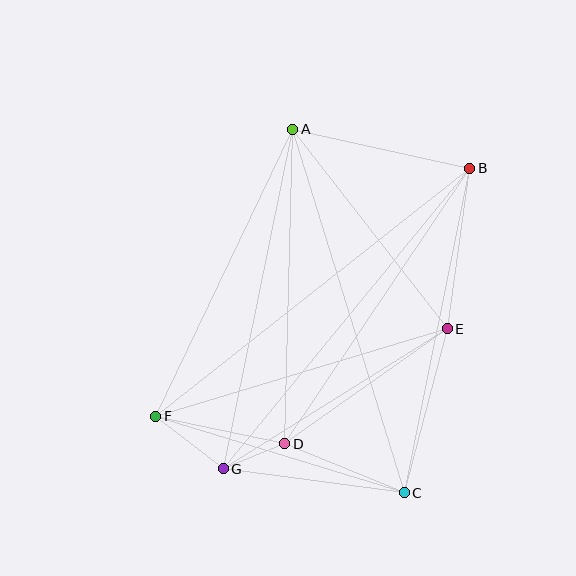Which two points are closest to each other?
Points D and G are closest to each other.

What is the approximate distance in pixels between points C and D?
The distance between C and D is approximately 129 pixels.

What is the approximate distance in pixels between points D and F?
The distance between D and F is approximately 132 pixels.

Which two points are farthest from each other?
Points B and F are farthest from each other.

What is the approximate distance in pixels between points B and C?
The distance between B and C is approximately 331 pixels.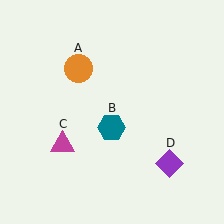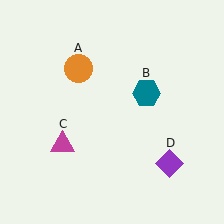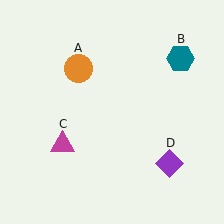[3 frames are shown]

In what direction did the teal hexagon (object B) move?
The teal hexagon (object B) moved up and to the right.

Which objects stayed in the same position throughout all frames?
Orange circle (object A) and magenta triangle (object C) and purple diamond (object D) remained stationary.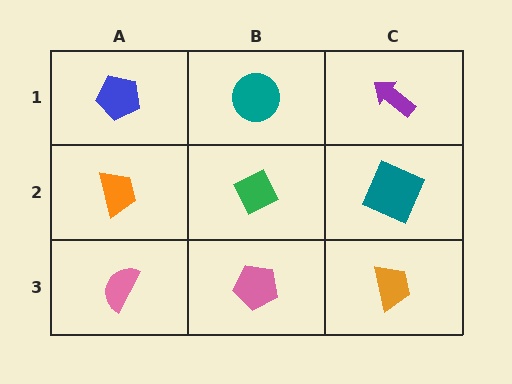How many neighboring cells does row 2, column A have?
3.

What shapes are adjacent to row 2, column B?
A teal circle (row 1, column B), a pink pentagon (row 3, column B), an orange trapezoid (row 2, column A), a teal square (row 2, column C).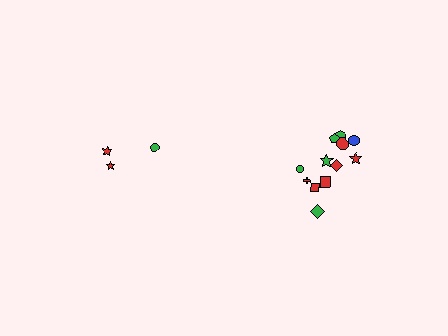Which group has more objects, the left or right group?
The right group.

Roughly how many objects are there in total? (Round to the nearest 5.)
Roughly 15 objects in total.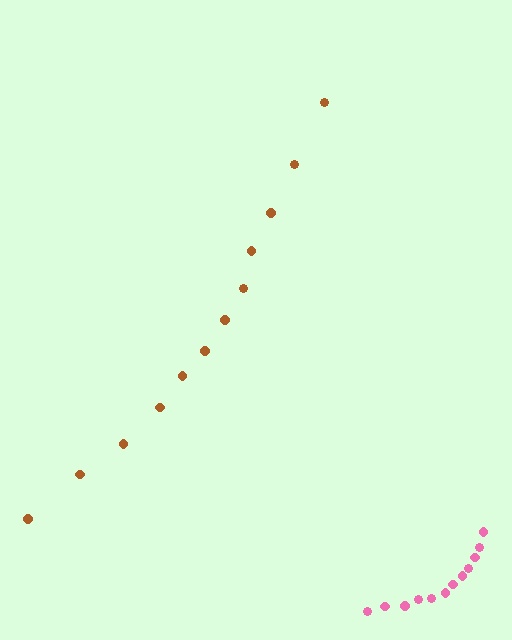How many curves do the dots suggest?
There are 2 distinct paths.